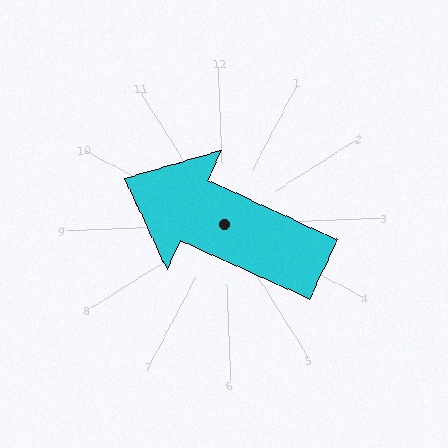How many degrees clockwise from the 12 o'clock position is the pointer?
Approximately 297 degrees.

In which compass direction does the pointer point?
Northwest.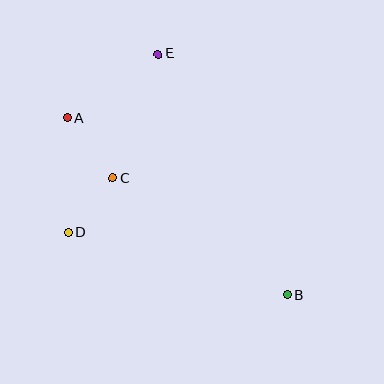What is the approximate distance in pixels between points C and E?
The distance between C and E is approximately 132 pixels.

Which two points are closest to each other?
Points C and D are closest to each other.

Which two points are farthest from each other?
Points A and B are farthest from each other.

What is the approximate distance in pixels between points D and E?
The distance between D and E is approximately 200 pixels.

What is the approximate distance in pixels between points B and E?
The distance between B and E is approximately 273 pixels.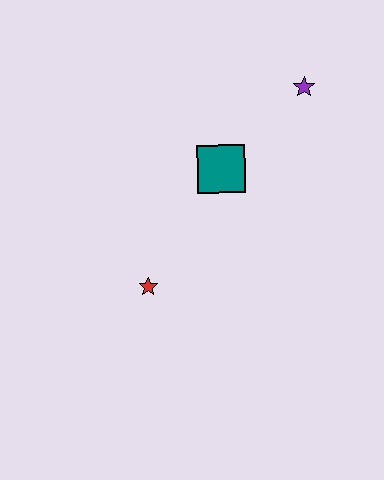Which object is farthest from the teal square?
The red star is farthest from the teal square.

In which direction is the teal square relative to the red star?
The teal square is above the red star.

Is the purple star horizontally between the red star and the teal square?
No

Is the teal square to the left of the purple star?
Yes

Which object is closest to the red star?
The teal square is closest to the red star.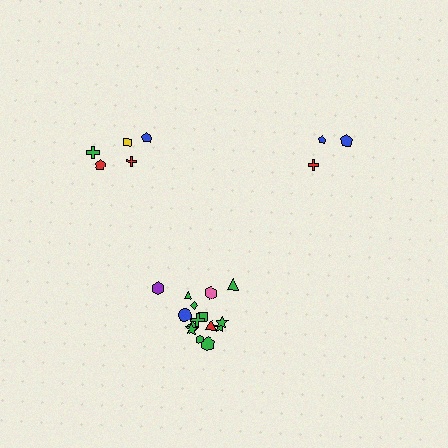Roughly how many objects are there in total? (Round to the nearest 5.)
Roughly 25 objects in total.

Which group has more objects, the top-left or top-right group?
The top-left group.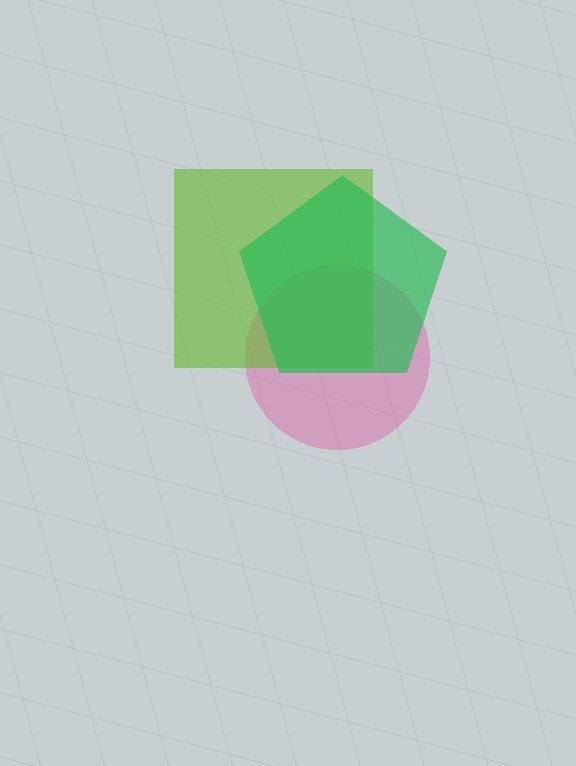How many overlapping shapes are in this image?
There are 3 overlapping shapes in the image.